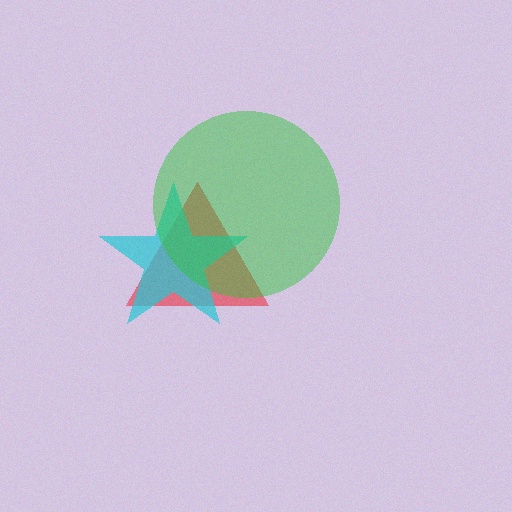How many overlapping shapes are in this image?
There are 3 overlapping shapes in the image.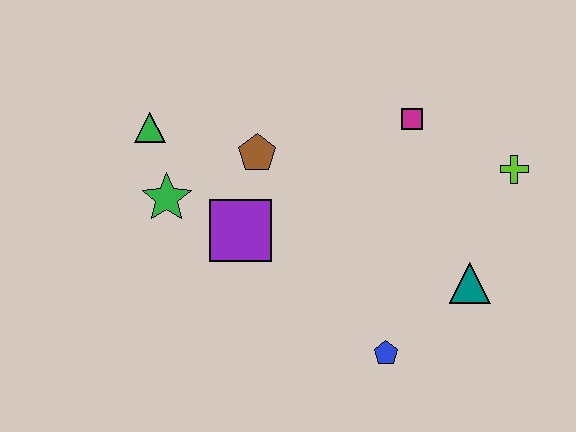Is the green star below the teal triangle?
No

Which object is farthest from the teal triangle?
The green triangle is farthest from the teal triangle.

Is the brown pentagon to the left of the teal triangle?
Yes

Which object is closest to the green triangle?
The green star is closest to the green triangle.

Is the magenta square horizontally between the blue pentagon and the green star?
No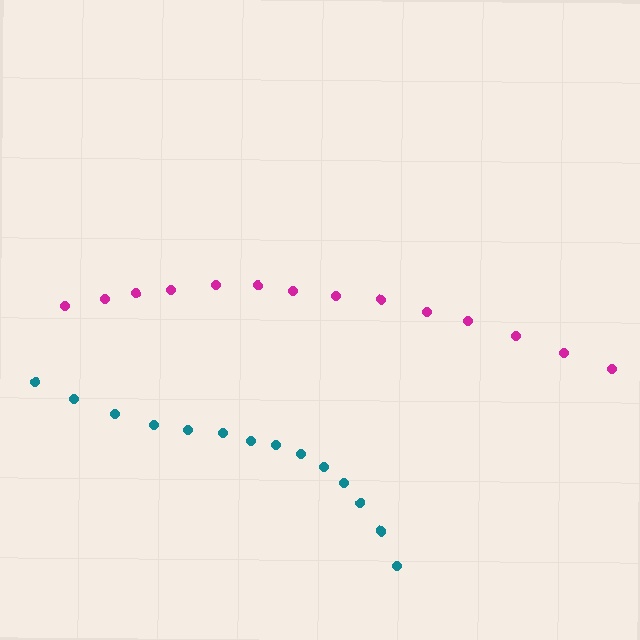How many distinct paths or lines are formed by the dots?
There are 2 distinct paths.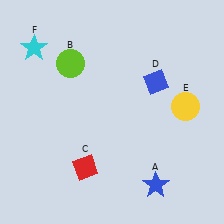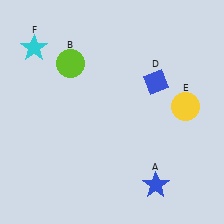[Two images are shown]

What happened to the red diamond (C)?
The red diamond (C) was removed in Image 2. It was in the bottom-left area of Image 1.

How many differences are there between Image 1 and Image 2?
There is 1 difference between the two images.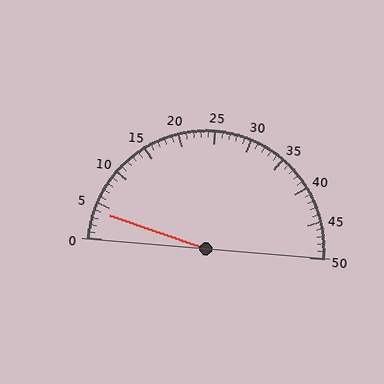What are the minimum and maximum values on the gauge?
The gauge ranges from 0 to 50.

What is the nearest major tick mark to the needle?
The nearest major tick mark is 5.